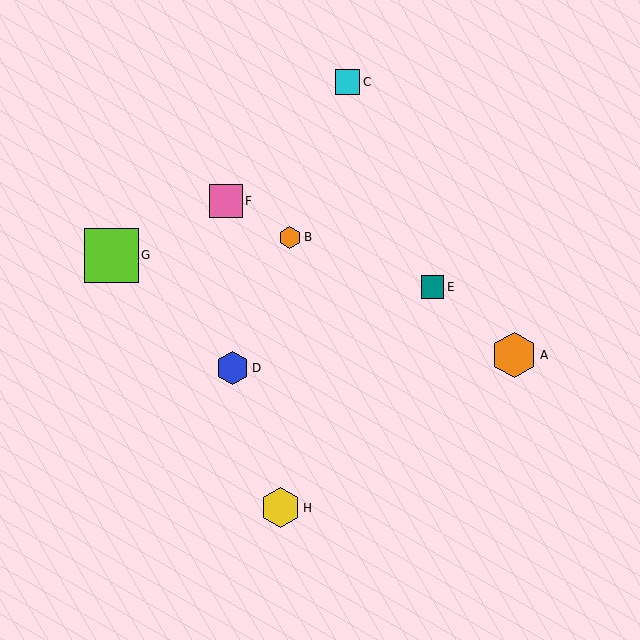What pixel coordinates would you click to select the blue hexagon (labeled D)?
Click at (233, 368) to select the blue hexagon D.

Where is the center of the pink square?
The center of the pink square is at (226, 201).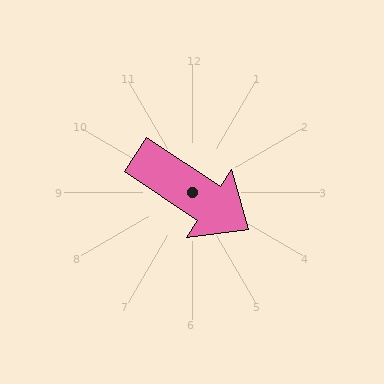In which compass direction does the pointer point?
Southeast.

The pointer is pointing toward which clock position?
Roughly 4 o'clock.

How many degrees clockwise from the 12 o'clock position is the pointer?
Approximately 123 degrees.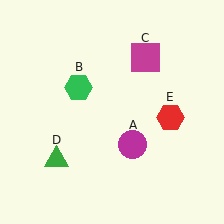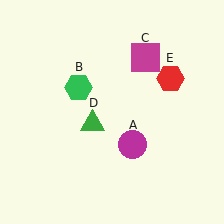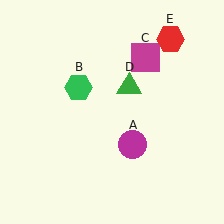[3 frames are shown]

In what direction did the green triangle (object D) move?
The green triangle (object D) moved up and to the right.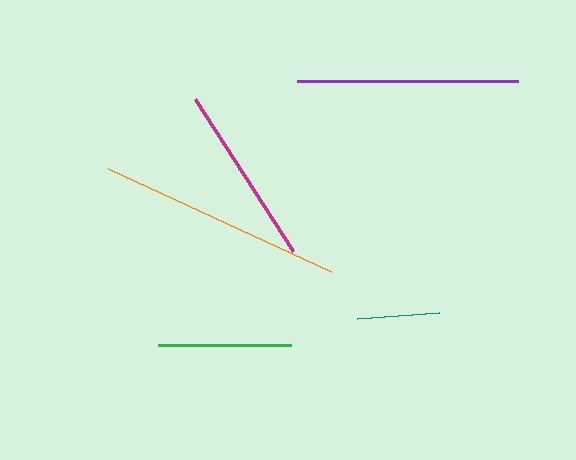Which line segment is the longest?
The orange line is the longest at approximately 246 pixels.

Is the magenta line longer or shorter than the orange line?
The orange line is longer than the magenta line.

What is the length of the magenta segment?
The magenta segment is approximately 182 pixels long.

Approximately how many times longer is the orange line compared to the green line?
The orange line is approximately 1.9 times the length of the green line.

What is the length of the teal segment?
The teal segment is approximately 82 pixels long.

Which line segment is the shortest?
The teal line is the shortest at approximately 82 pixels.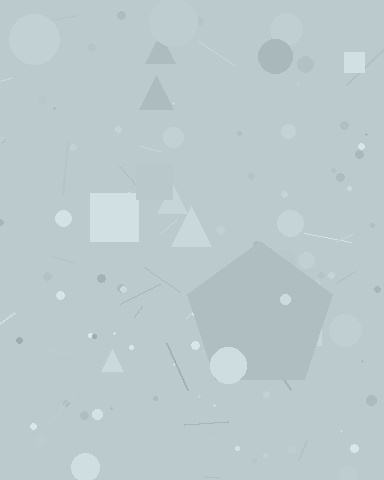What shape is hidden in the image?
A pentagon is hidden in the image.